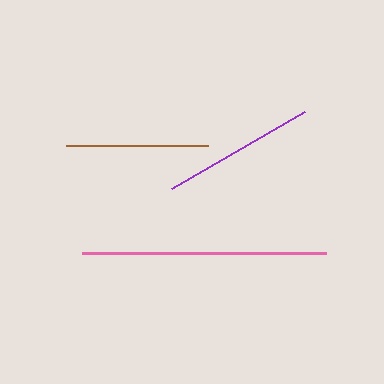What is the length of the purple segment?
The purple segment is approximately 153 pixels long.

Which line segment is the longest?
The pink line is the longest at approximately 244 pixels.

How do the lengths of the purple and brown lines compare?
The purple and brown lines are approximately the same length.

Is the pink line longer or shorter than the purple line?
The pink line is longer than the purple line.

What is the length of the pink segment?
The pink segment is approximately 244 pixels long.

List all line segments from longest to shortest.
From longest to shortest: pink, purple, brown.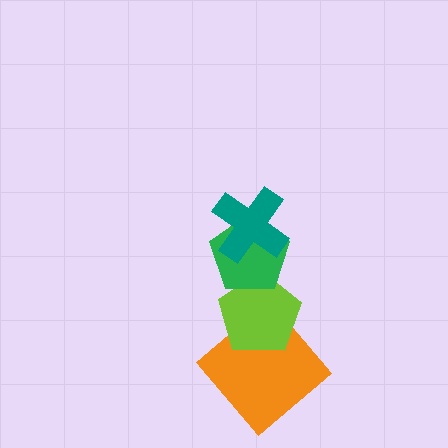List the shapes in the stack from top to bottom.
From top to bottom: the teal cross, the green pentagon, the lime pentagon, the orange diamond.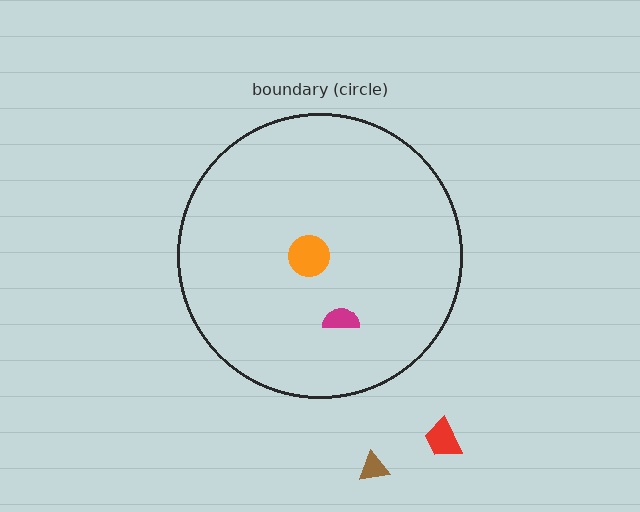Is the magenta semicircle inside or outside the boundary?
Inside.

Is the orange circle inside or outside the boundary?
Inside.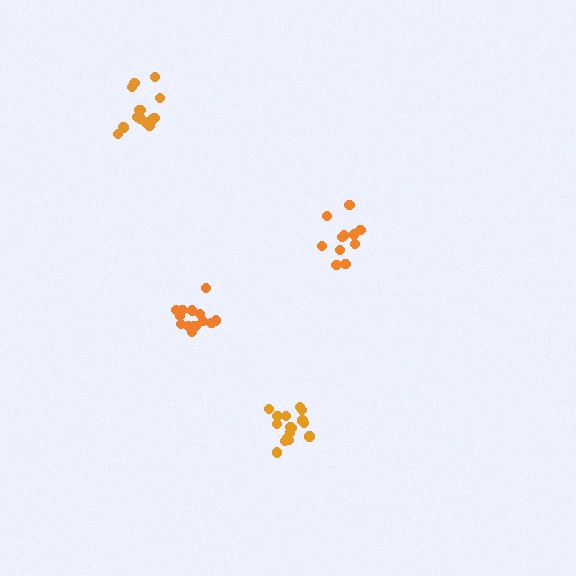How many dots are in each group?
Group 1: 11 dots, Group 2: 14 dots, Group 3: 16 dots, Group 4: 16 dots (57 total).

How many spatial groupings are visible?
There are 4 spatial groupings.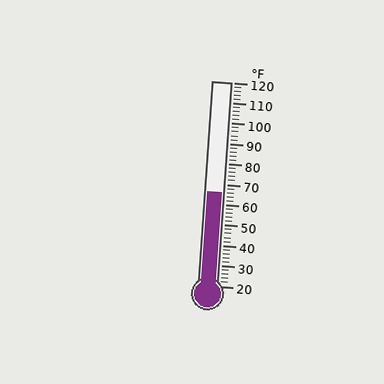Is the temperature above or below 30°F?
The temperature is above 30°F.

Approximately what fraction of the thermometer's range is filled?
The thermometer is filled to approximately 45% of its range.